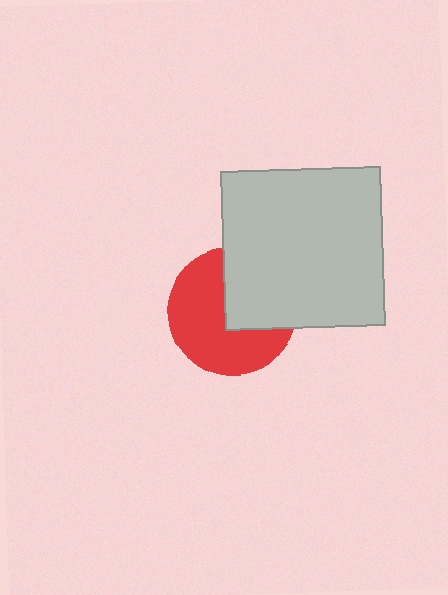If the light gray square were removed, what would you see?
You would see the complete red circle.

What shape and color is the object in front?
The object in front is a light gray square.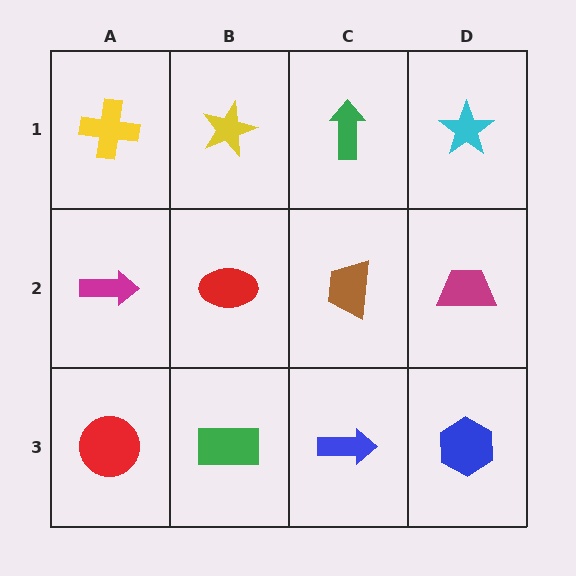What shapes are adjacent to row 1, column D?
A magenta trapezoid (row 2, column D), a green arrow (row 1, column C).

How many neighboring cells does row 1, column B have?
3.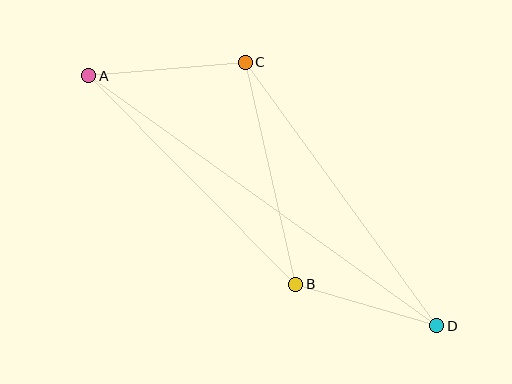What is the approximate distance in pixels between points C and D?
The distance between C and D is approximately 326 pixels.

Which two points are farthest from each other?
Points A and D are farthest from each other.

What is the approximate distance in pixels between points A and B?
The distance between A and B is approximately 293 pixels.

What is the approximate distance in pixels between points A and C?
The distance between A and C is approximately 157 pixels.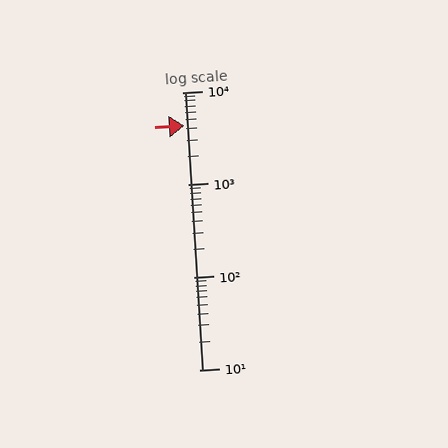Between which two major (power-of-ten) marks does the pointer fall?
The pointer is between 1000 and 10000.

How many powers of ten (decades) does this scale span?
The scale spans 3 decades, from 10 to 10000.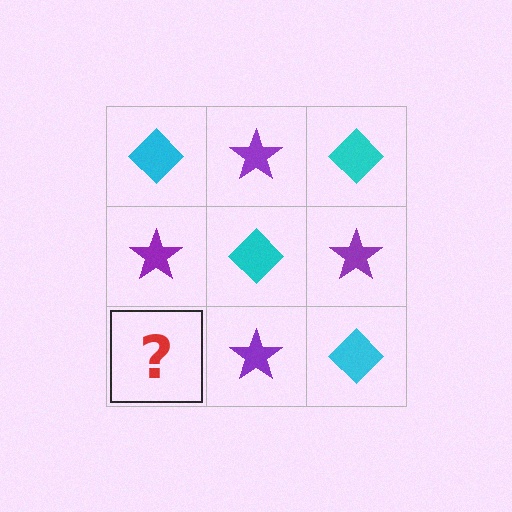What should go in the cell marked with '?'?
The missing cell should contain a cyan diamond.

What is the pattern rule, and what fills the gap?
The rule is that it alternates cyan diamond and purple star in a checkerboard pattern. The gap should be filled with a cyan diamond.